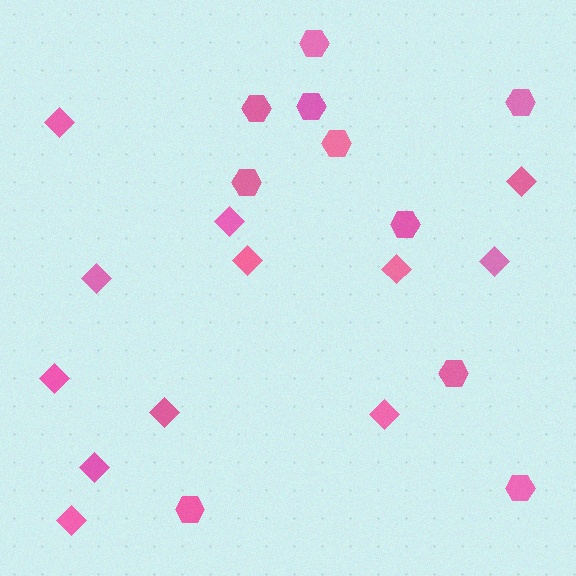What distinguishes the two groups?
There are 2 groups: one group of hexagons (10) and one group of diamonds (12).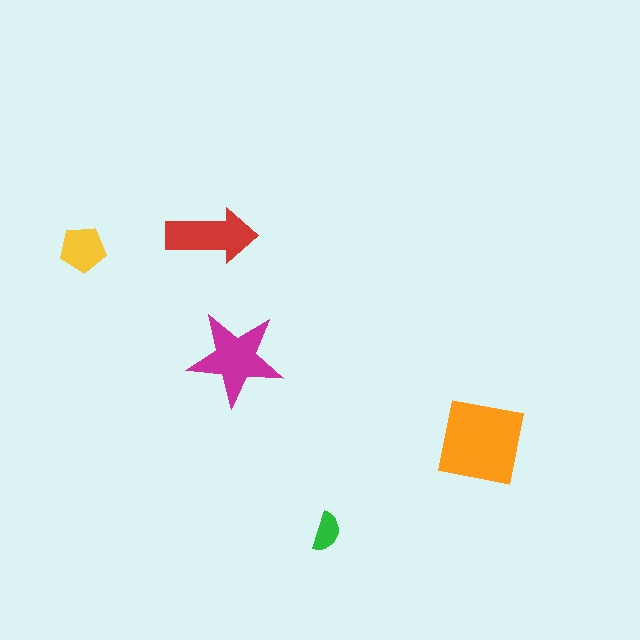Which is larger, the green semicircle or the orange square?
The orange square.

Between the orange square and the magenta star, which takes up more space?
The orange square.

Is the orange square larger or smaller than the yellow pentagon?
Larger.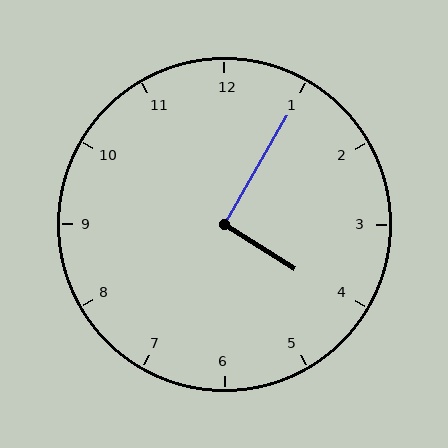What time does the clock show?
4:05.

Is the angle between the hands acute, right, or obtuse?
It is right.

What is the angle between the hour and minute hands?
Approximately 92 degrees.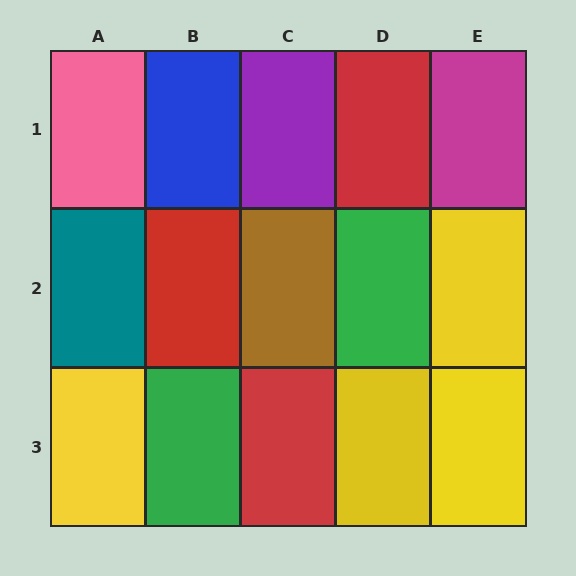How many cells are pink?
1 cell is pink.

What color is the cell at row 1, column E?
Magenta.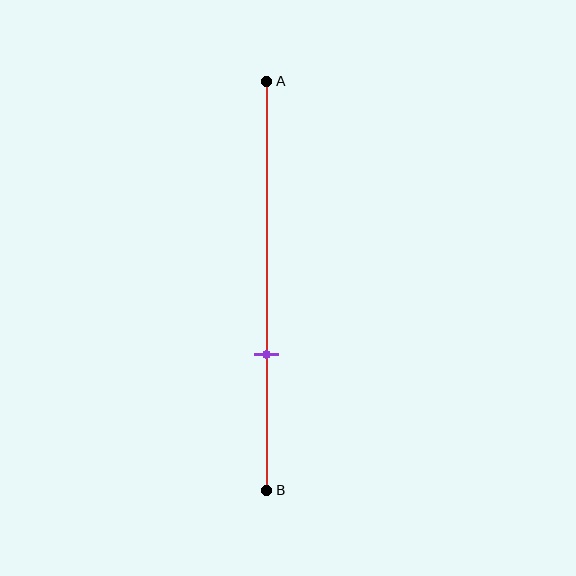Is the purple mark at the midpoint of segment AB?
No, the mark is at about 65% from A, not at the 50% midpoint.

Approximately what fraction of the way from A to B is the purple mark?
The purple mark is approximately 65% of the way from A to B.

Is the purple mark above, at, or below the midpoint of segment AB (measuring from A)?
The purple mark is below the midpoint of segment AB.